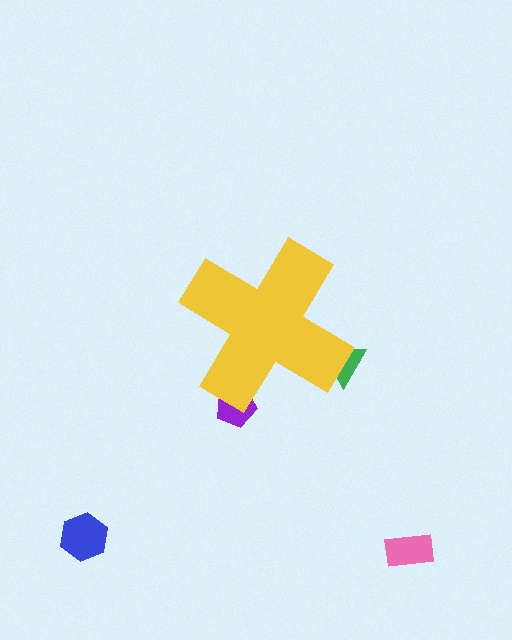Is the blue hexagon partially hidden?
No, the blue hexagon is fully visible.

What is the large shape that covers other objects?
A yellow cross.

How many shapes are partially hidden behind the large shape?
2 shapes are partially hidden.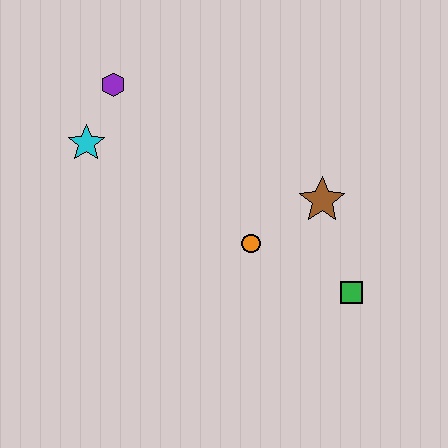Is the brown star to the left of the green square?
Yes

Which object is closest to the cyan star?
The purple hexagon is closest to the cyan star.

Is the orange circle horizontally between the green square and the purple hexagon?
Yes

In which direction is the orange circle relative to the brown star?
The orange circle is to the left of the brown star.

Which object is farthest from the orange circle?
The purple hexagon is farthest from the orange circle.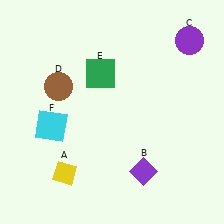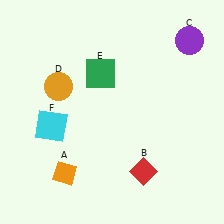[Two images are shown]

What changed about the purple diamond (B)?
In Image 1, B is purple. In Image 2, it changed to red.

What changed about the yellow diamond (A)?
In Image 1, A is yellow. In Image 2, it changed to orange.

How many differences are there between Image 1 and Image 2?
There are 3 differences between the two images.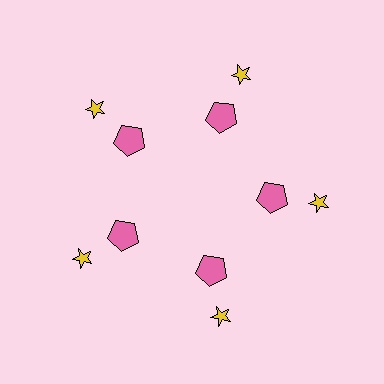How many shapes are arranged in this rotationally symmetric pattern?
There are 10 shapes, arranged in 5 groups of 2.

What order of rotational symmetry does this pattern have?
This pattern has 5-fold rotational symmetry.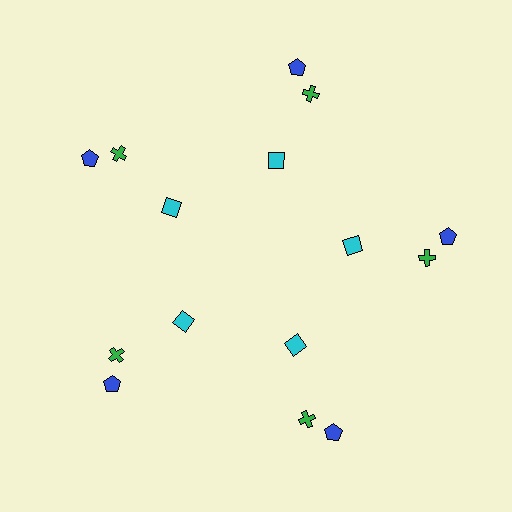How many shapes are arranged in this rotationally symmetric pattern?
There are 15 shapes, arranged in 5 groups of 3.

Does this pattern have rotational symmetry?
Yes, this pattern has 5-fold rotational symmetry. It looks the same after rotating 72 degrees around the center.